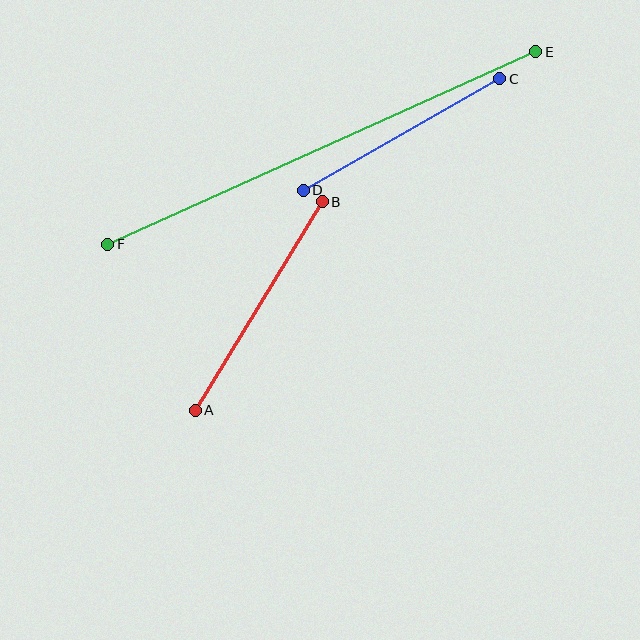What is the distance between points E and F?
The distance is approximately 469 pixels.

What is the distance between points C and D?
The distance is approximately 226 pixels.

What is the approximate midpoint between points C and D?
The midpoint is at approximately (402, 134) pixels.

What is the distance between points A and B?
The distance is approximately 244 pixels.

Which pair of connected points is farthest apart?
Points E and F are farthest apart.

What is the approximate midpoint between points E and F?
The midpoint is at approximately (322, 148) pixels.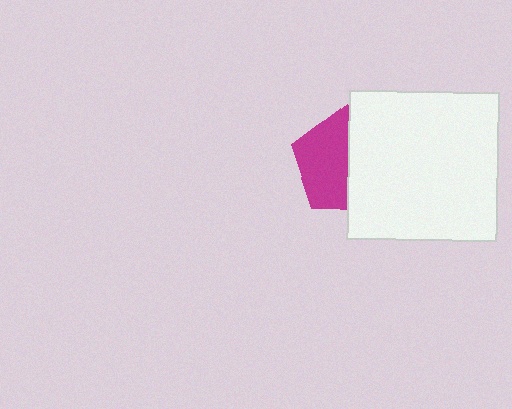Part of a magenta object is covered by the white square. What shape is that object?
It is a pentagon.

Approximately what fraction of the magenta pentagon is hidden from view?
Roughly 47% of the magenta pentagon is hidden behind the white square.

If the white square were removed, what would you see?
You would see the complete magenta pentagon.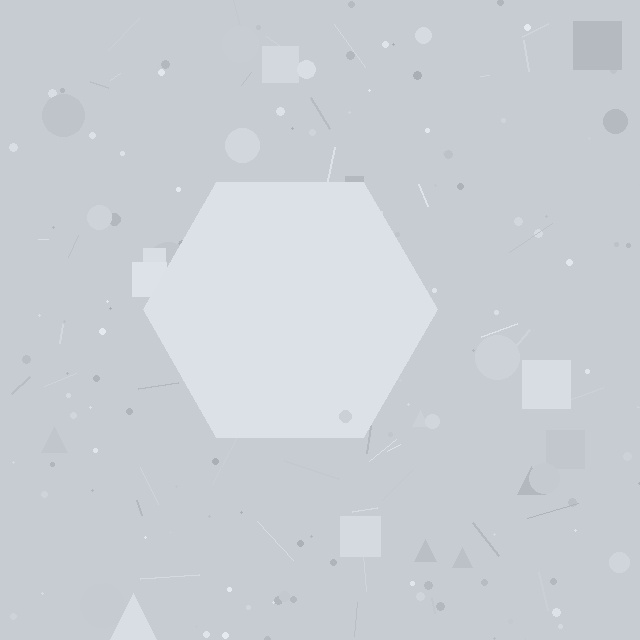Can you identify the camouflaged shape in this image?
The camouflaged shape is a hexagon.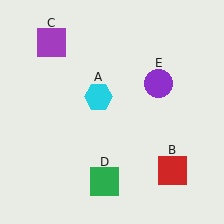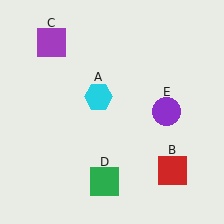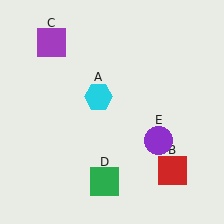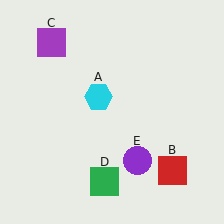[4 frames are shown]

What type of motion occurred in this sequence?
The purple circle (object E) rotated clockwise around the center of the scene.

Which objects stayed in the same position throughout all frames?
Cyan hexagon (object A) and red square (object B) and purple square (object C) and green square (object D) remained stationary.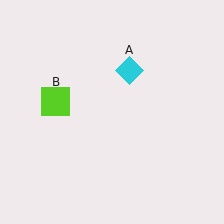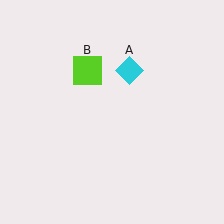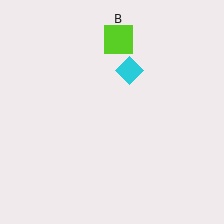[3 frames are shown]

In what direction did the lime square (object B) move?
The lime square (object B) moved up and to the right.